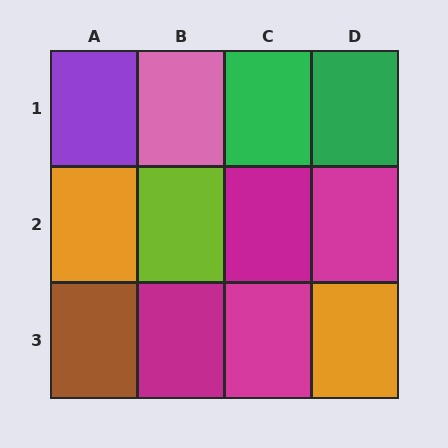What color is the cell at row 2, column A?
Orange.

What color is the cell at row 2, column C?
Magenta.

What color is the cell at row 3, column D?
Orange.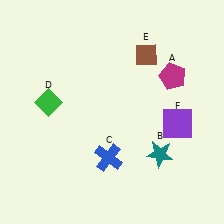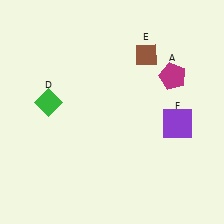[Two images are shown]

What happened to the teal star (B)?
The teal star (B) was removed in Image 2. It was in the bottom-right area of Image 1.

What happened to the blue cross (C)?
The blue cross (C) was removed in Image 2. It was in the bottom-left area of Image 1.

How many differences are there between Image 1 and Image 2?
There are 2 differences between the two images.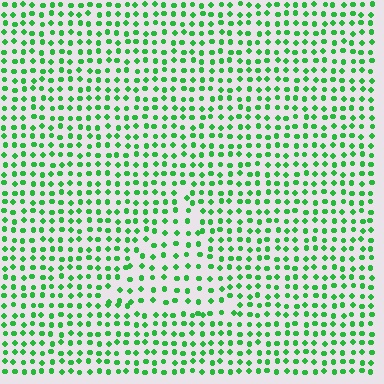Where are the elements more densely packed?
The elements are more densely packed outside the triangle boundary.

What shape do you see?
I see a triangle.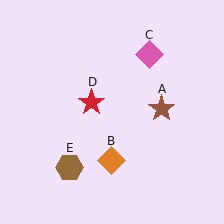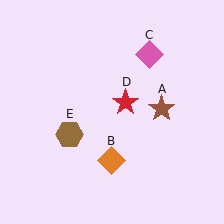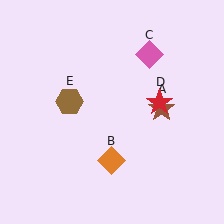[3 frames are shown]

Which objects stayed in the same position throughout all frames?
Brown star (object A) and orange diamond (object B) and pink diamond (object C) remained stationary.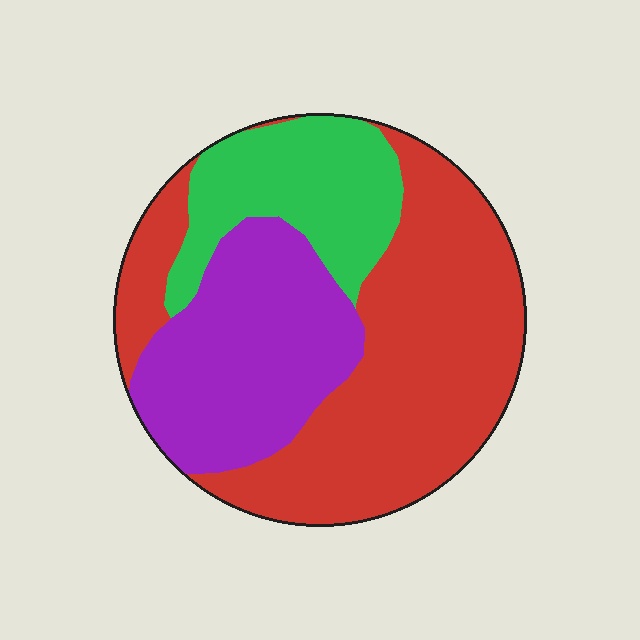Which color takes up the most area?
Red, at roughly 50%.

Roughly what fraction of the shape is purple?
Purple takes up between a sixth and a third of the shape.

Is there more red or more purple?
Red.